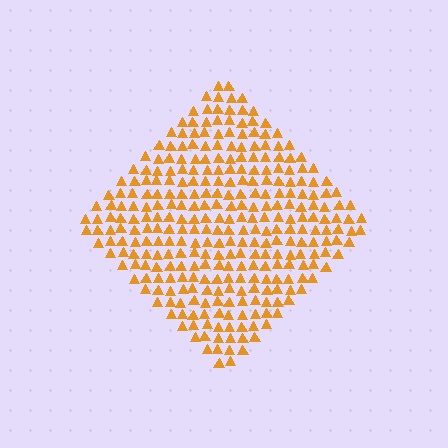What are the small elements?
The small elements are triangles.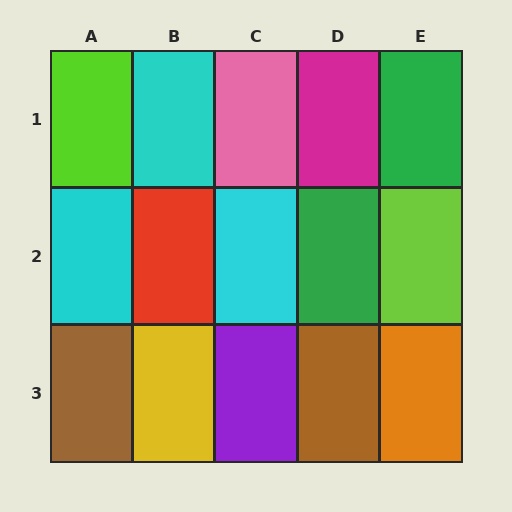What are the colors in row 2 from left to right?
Cyan, red, cyan, green, lime.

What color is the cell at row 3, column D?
Brown.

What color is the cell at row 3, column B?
Yellow.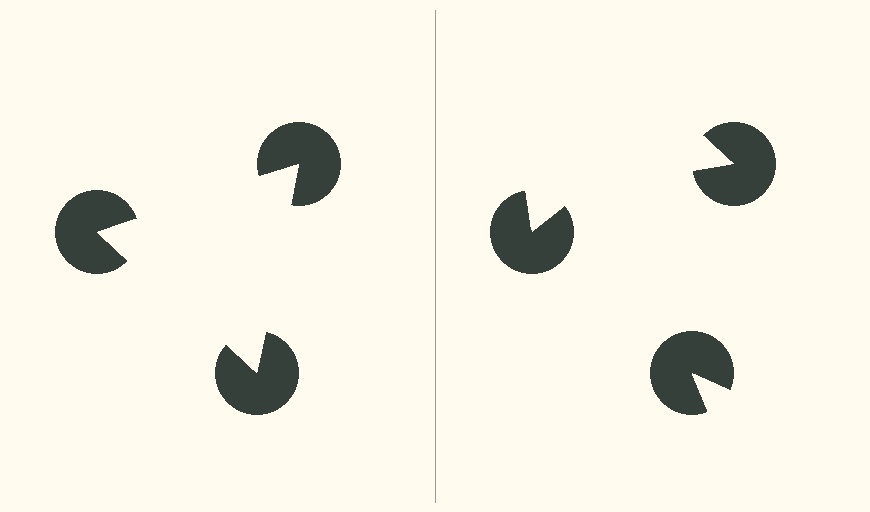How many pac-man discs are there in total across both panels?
6 — 3 on each side.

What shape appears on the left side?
An illusory triangle.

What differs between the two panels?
The pac-man discs are positioned identically on both sides; only the wedge orientations differ. On the left they align to a triangle; on the right they are misaligned.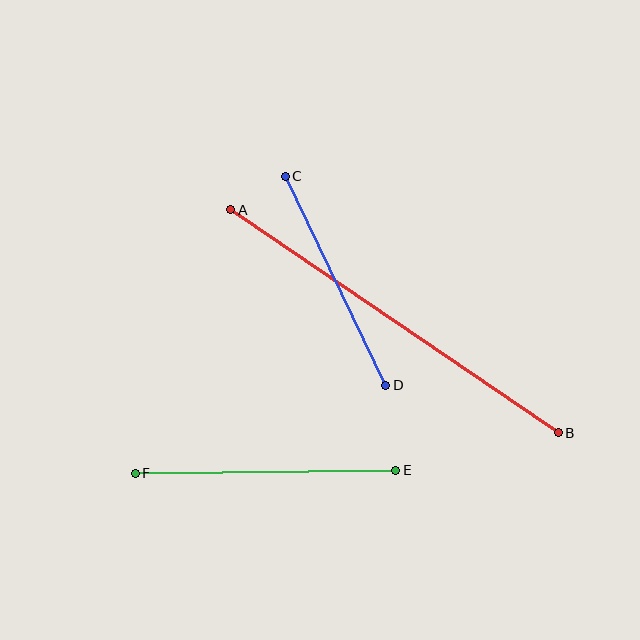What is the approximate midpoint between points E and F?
The midpoint is at approximately (266, 472) pixels.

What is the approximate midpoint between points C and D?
The midpoint is at approximately (336, 281) pixels.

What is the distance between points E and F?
The distance is approximately 261 pixels.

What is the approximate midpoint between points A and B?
The midpoint is at approximately (395, 321) pixels.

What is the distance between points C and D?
The distance is approximately 232 pixels.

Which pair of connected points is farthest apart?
Points A and B are farthest apart.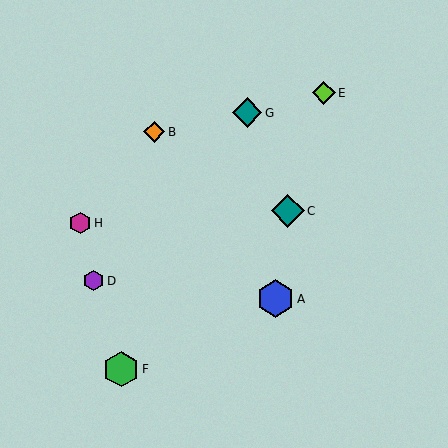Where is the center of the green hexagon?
The center of the green hexagon is at (121, 369).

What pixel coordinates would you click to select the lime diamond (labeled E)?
Click at (324, 93) to select the lime diamond E.